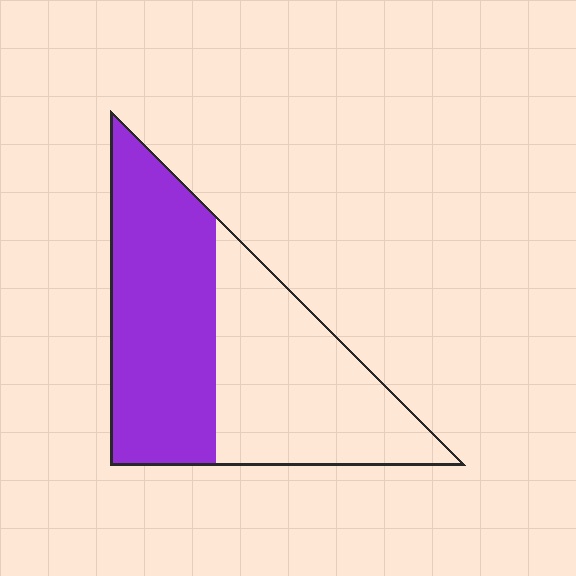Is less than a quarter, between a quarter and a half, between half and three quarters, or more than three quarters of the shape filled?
Between half and three quarters.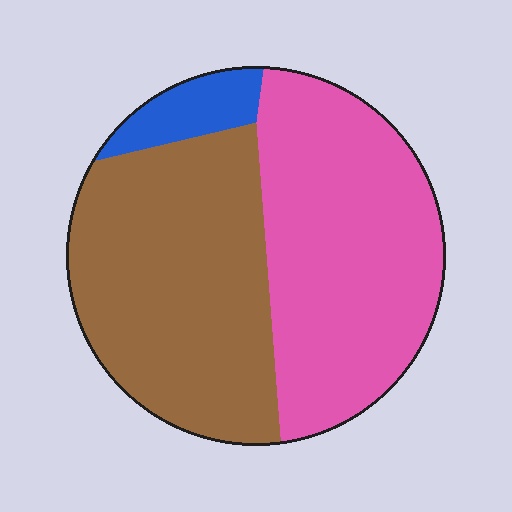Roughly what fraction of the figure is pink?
Pink covers roughly 45% of the figure.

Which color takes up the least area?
Blue, at roughly 5%.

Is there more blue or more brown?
Brown.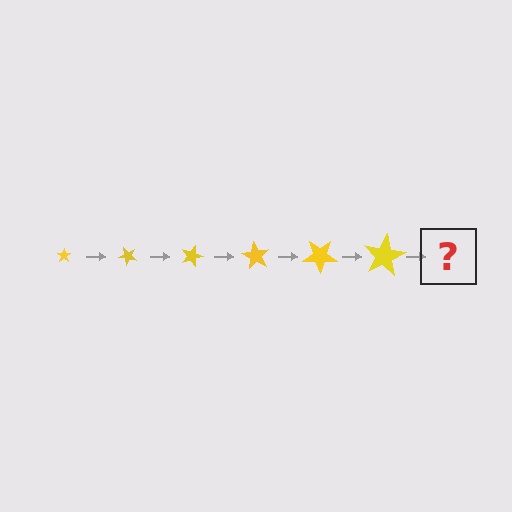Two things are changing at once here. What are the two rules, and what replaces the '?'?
The two rules are that the star grows larger each step and it rotates 45 degrees each step. The '?' should be a star, larger than the previous one and rotated 270 degrees from the start.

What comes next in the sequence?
The next element should be a star, larger than the previous one and rotated 270 degrees from the start.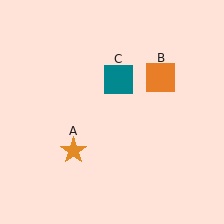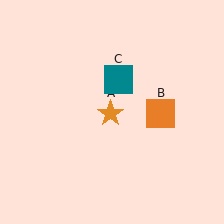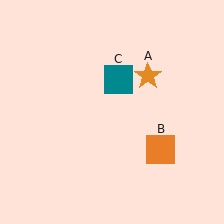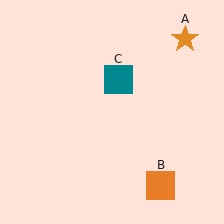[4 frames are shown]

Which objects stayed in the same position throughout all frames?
Teal square (object C) remained stationary.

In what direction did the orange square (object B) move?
The orange square (object B) moved down.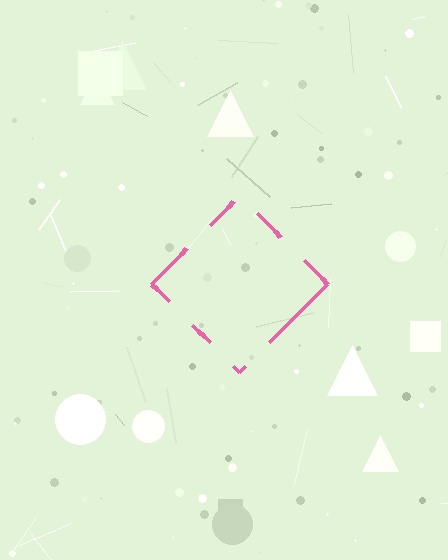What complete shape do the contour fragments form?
The contour fragments form a diamond.